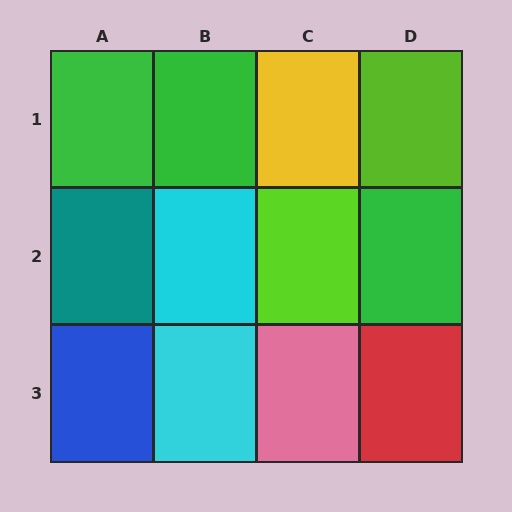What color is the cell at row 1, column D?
Lime.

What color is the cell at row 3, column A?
Blue.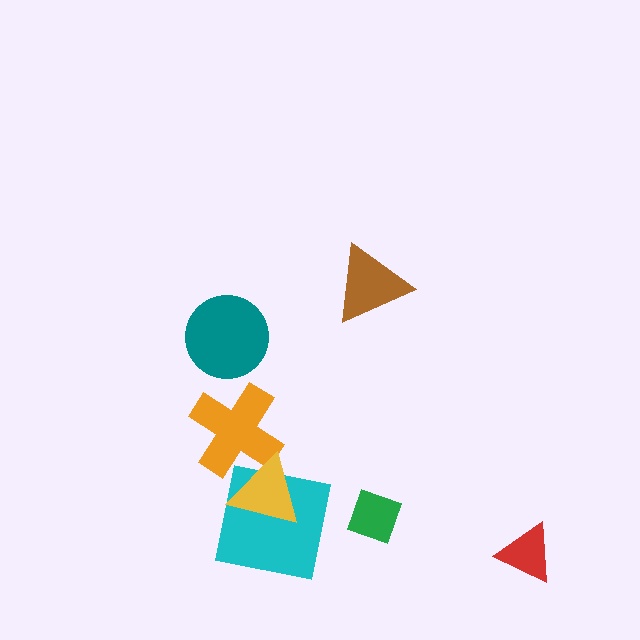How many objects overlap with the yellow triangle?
2 objects overlap with the yellow triangle.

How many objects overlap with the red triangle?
0 objects overlap with the red triangle.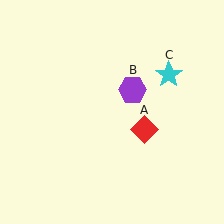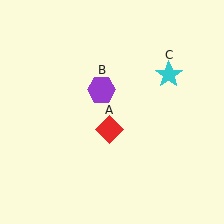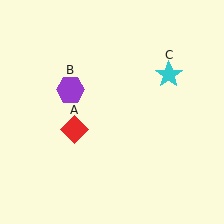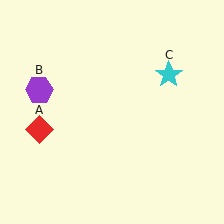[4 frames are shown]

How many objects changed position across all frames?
2 objects changed position: red diamond (object A), purple hexagon (object B).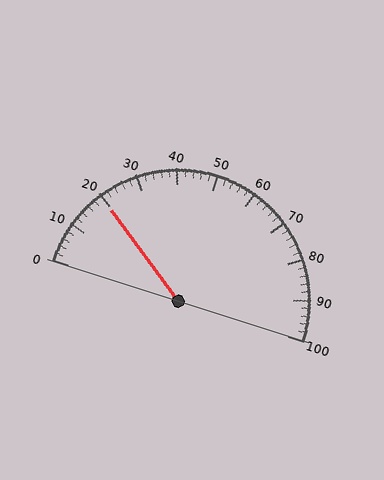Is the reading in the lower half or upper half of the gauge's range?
The reading is in the lower half of the range (0 to 100).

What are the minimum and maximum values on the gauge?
The gauge ranges from 0 to 100.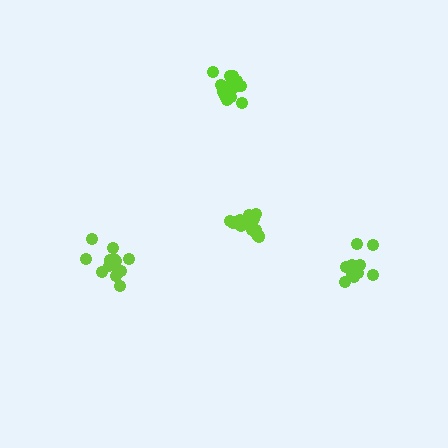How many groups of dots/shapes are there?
There are 4 groups.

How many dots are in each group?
Group 1: 16 dots, Group 2: 13 dots, Group 3: 13 dots, Group 4: 11 dots (53 total).